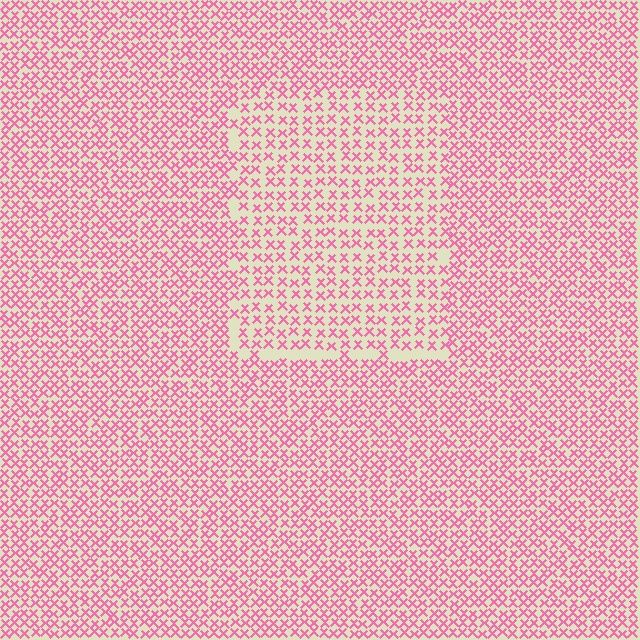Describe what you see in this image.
The image contains small pink elements arranged at two different densities. A rectangle-shaped region is visible where the elements are less densely packed than the surrounding area.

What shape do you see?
I see a rectangle.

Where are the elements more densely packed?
The elements are more densely packed outside the rectangle boundary.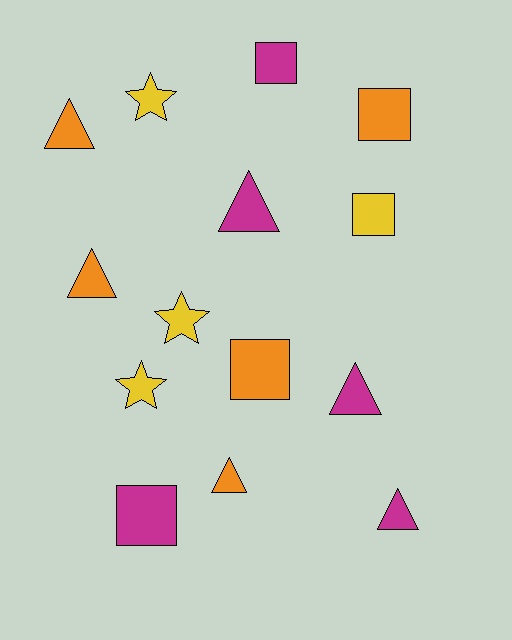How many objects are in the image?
There are 14 objects.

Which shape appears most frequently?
Triangle, with 6 objects.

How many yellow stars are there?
There are 3 yellow stars.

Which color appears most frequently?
Orange, with 5 objects.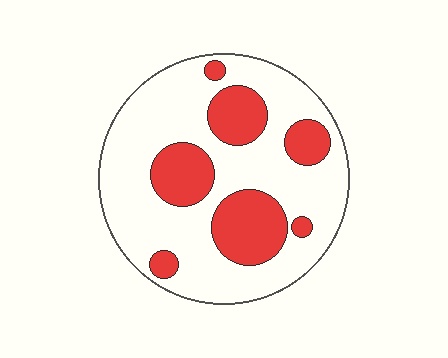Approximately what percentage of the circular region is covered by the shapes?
Approximately 30%.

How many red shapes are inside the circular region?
7.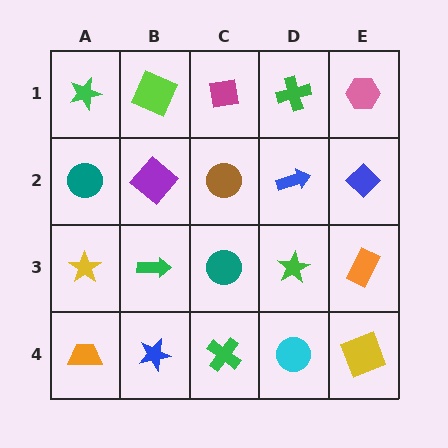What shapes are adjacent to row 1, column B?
A purple diamond (row 2, column B), a green star (row 1, column A), a magenta square (row 1, column C).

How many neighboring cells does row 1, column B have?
3.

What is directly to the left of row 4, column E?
A cyan circle.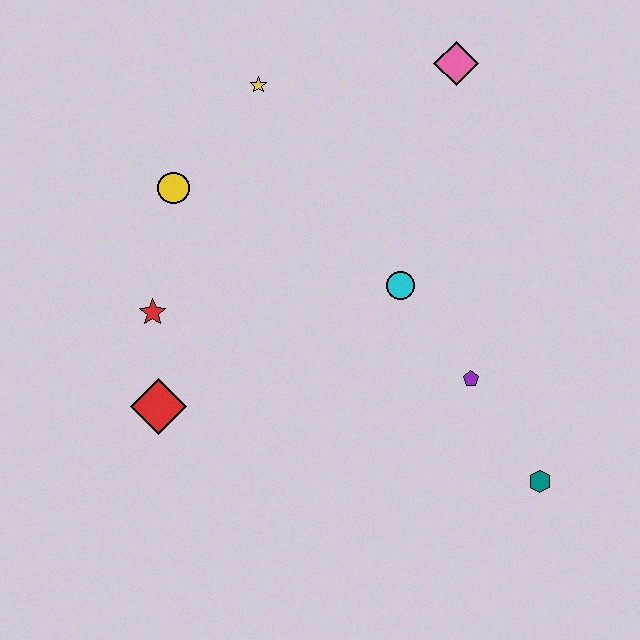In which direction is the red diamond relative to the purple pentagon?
The red diamond is to the left of the purple pentagon.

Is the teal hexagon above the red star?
No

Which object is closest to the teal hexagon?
The purple pentagon is closest to the teal hexagon.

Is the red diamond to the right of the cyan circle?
No